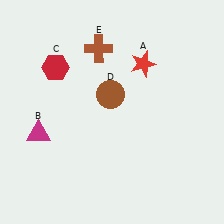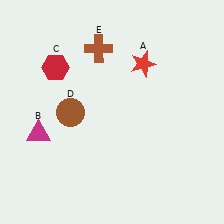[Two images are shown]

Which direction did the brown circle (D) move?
The brown circle (D) moved left.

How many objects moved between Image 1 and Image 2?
1 object moved between the two images.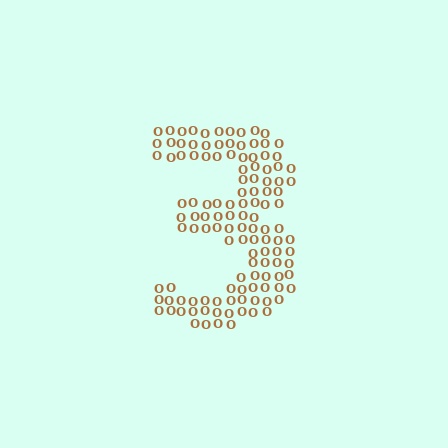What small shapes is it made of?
It is made of small letter O's.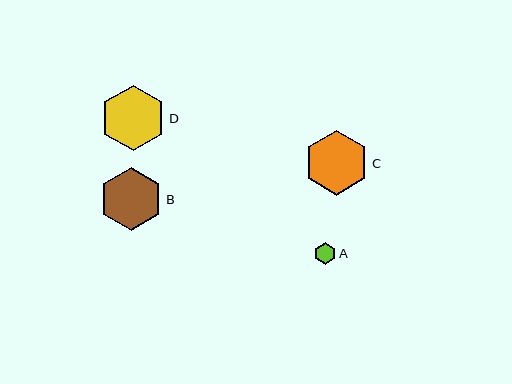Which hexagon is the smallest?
Hexagon A is the smallest with a size of approximately 21 pixels.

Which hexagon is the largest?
Hexagon D is the largest with a size of approximately 66 pixels.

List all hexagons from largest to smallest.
From largest to smallest: D, C, B, A.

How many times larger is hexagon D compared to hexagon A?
Hexagon D is approximately 3.1 times the size of hexagon A.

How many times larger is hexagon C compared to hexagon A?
Hexagon C is approximately 3.0 times the size of hexagon A.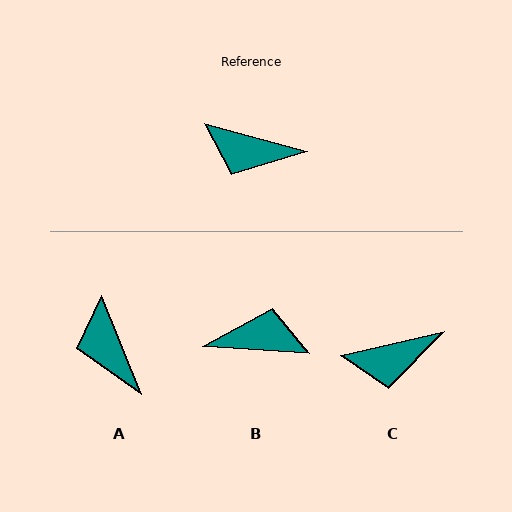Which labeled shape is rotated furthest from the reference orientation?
B, about 169 degrees away.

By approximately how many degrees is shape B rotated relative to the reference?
Approximately 169 degrees clockwise.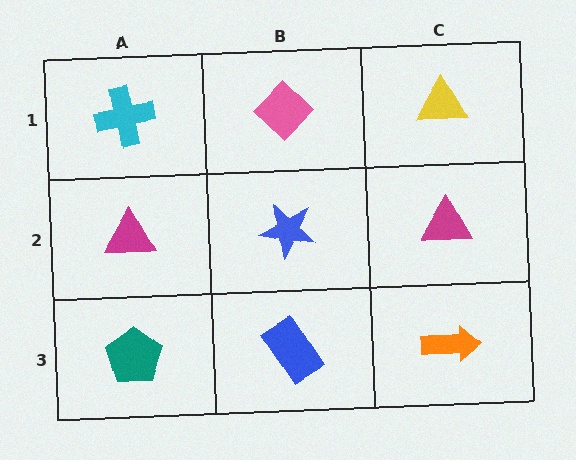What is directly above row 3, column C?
A magenta triangle.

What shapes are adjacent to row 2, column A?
A cyan cross (row 1, column A), a teal pentagon (row 3, column A), a blue star (row 2, column B).